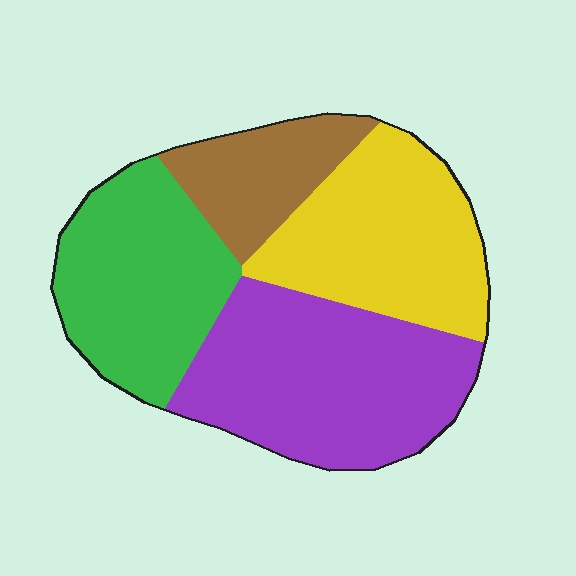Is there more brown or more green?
Green.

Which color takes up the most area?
Purple, at roughly 35%.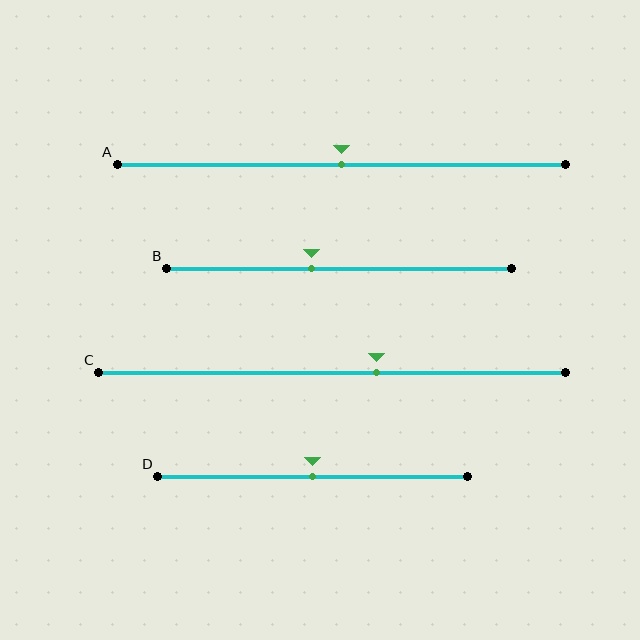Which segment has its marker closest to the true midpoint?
Segment A has its marker closest to the true midpoint.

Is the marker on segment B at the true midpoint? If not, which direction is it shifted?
No, the marker on segment B is shifted to the left by about 8% of the segment length.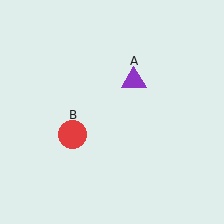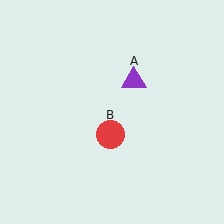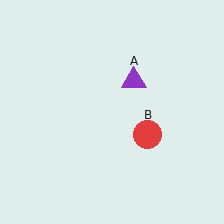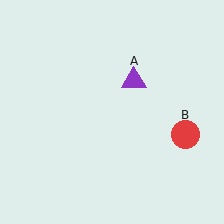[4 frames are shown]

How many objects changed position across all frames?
1 object changed position: red circle (object B).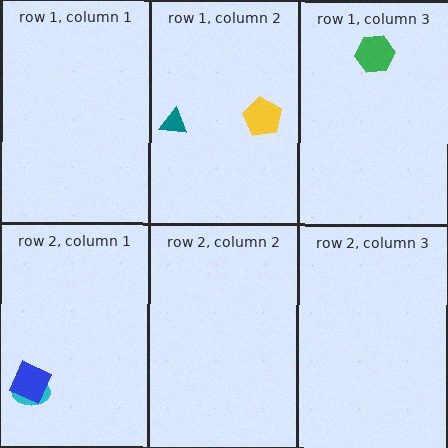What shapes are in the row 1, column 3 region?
The green hexagon.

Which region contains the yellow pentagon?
The row 1, column 2 region.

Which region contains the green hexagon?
The row 1, column 3 region.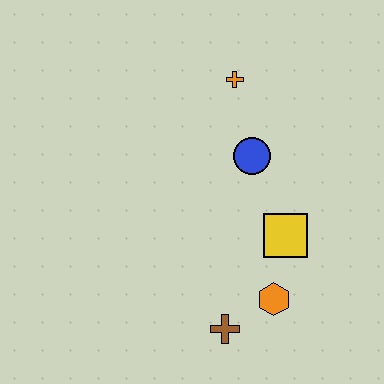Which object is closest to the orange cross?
The blue circle is closest to the orange cross.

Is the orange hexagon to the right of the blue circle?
Yes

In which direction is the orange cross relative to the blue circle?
The orange cross is above the blue circle.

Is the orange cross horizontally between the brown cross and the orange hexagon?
Yes